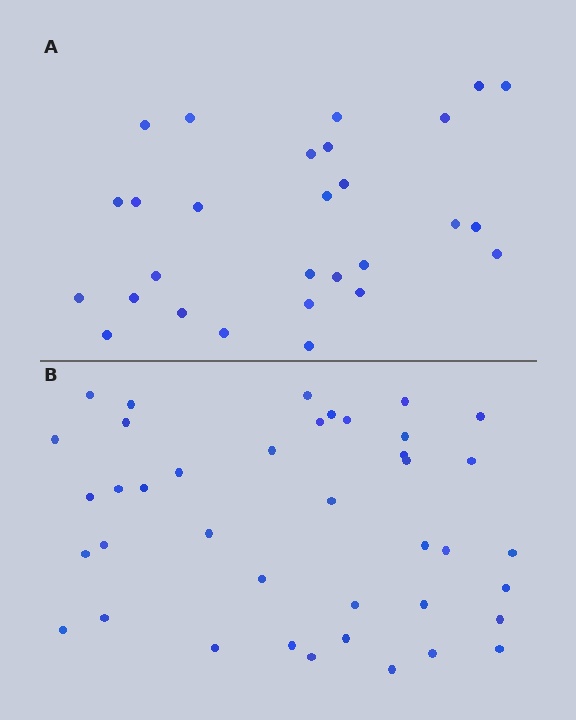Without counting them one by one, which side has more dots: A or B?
Region B (the bottom region) has more dots.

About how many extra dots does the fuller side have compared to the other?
Region B has roughly 12 or so more dots than region A.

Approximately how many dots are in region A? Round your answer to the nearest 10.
About 30 dots. (The exact count is 28, which rounds to 30.)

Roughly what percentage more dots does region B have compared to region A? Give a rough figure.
About 45% more.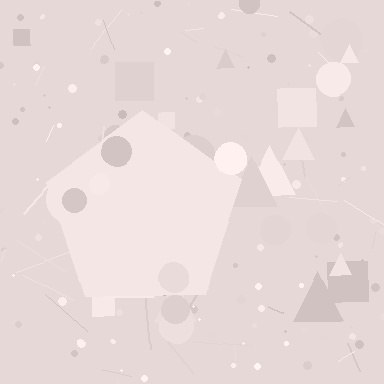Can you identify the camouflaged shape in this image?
The camouflaged shape is a pentagon.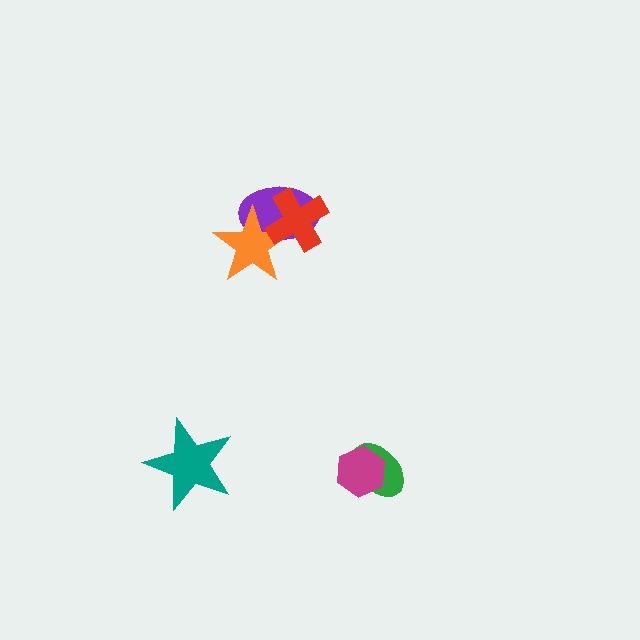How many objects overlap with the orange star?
2 objects overlap with the orange star.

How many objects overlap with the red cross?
2 objects overlap with the red cross.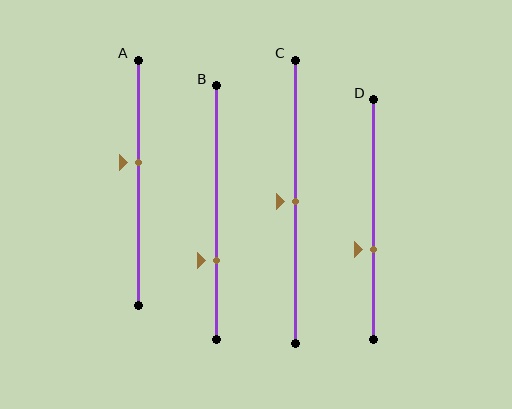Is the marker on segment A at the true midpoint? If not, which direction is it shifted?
No, the marker on segment A is shifted upward by about 8% of the segment length.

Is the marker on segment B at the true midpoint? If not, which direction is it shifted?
No, the marker on segment B is shifted downward by about 19% of the segment length.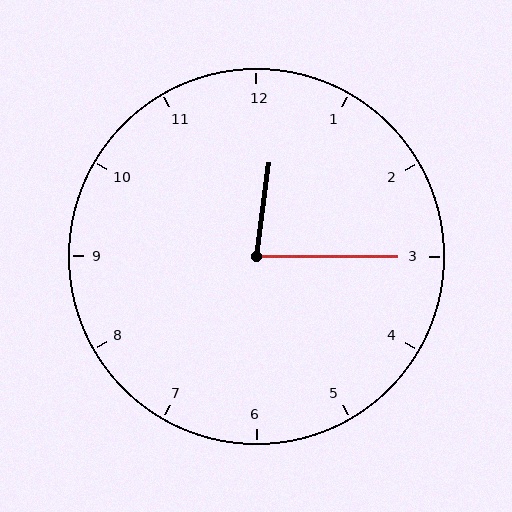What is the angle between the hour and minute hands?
Approximately 82 degrees.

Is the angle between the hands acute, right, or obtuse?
It is acute.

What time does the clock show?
12:15.